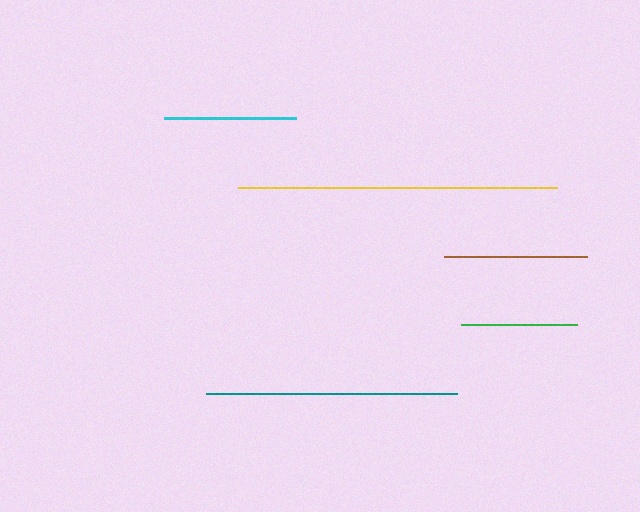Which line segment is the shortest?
The green line is the shortest at approximately 116 pixels.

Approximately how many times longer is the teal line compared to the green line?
The teal line is approximately 2.2 times the length of the green line.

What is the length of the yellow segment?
The yellow segment is approximately 319 pixels long.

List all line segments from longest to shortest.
From longest to shortest: yellow, teal, brown, cyan, green.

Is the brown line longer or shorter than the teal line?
The teal line is longer than the brown line.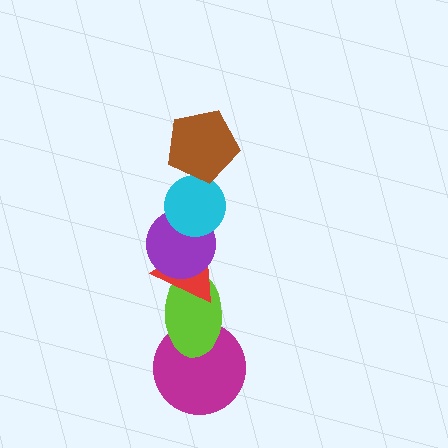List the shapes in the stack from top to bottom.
From top to bottom: the brown pentagon, the cyan circle, the purple circle, the red triangle, the lime ellipse, the magenta circle.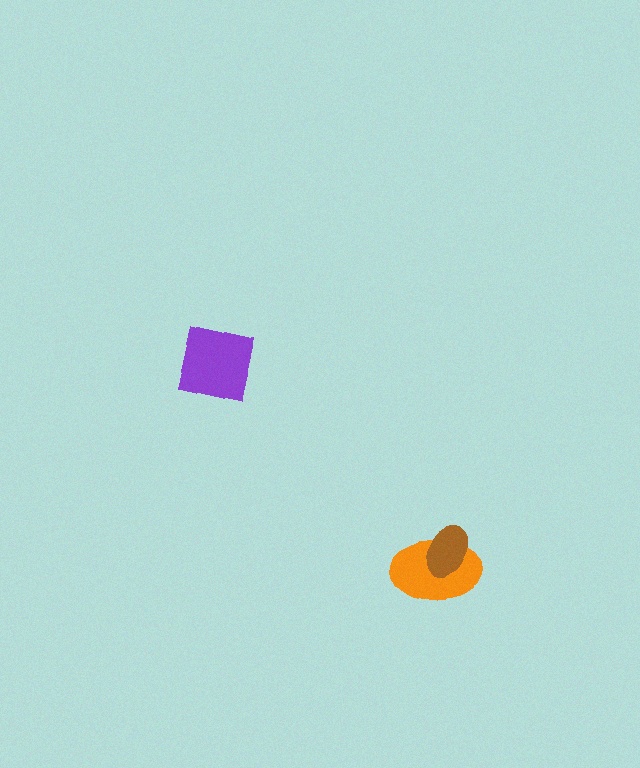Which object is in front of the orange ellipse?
The brown ellipse is in front of the orange ellipse.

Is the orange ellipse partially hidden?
Yes, it is partially covered by another shape.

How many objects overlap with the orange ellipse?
1 object overlaps with the orange ellipse.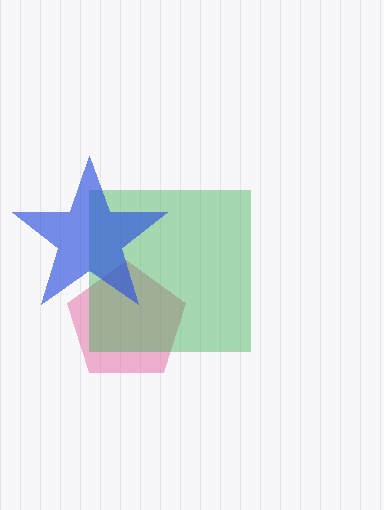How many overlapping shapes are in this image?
There are 3 overlapping shapes in the image.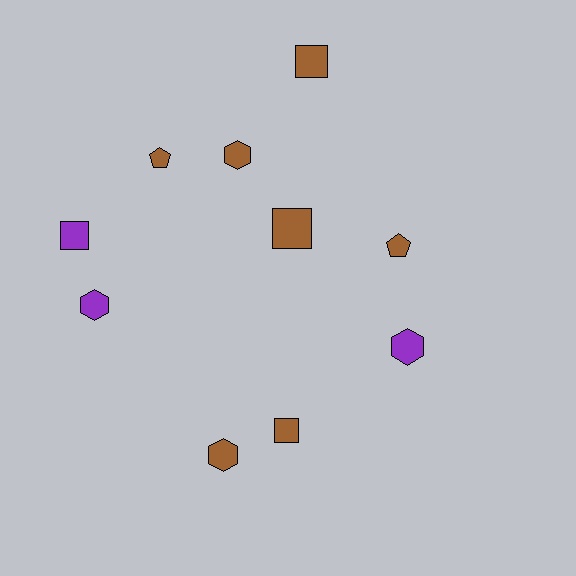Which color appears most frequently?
Brown, with 7 objects.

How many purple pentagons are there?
There are no purple pentagons.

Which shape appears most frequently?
Square, with 4 objects.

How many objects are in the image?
There are 10 objects.